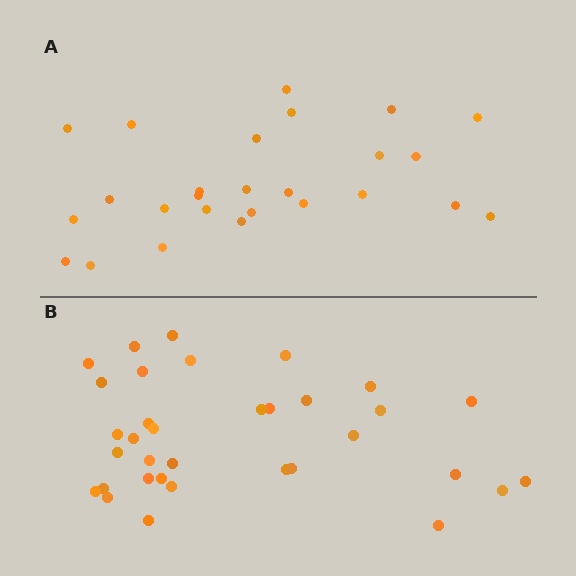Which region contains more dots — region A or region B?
Region B (the bottom region) has more dots.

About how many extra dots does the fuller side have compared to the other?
Region B has roughly 8 or so more dots than region A.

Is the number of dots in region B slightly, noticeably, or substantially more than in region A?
Region B has noticeably more, but not dramatically so. The ratio is roughly 1.3 to 1.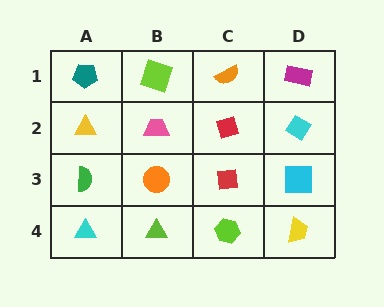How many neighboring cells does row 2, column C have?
4.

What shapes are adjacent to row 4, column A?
A green semicircle (row 3, column A), a lime triangle (row 4, column B).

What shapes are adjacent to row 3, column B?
A pink trapezoid (row 2, column B), a lime triangle (row 4, column B), a green semicircle (row 3, column A), a red square (row 3, column C).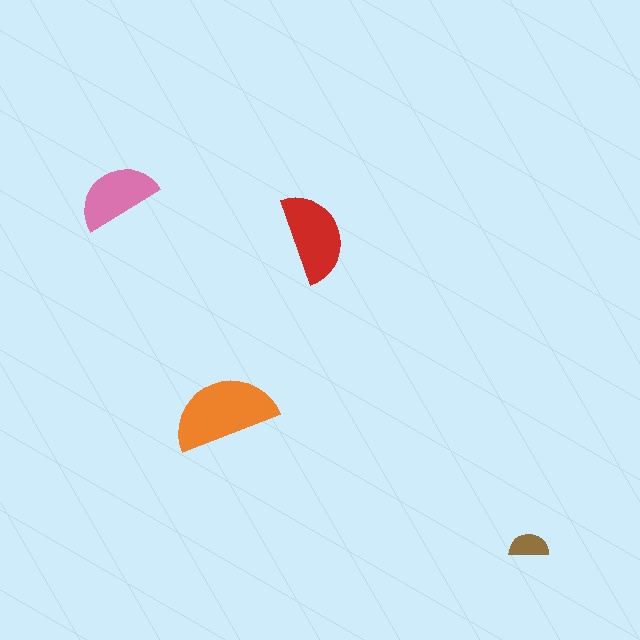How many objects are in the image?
There are 4 objects in the image.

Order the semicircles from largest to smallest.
the orange one, the red one, the pink one, the brown one.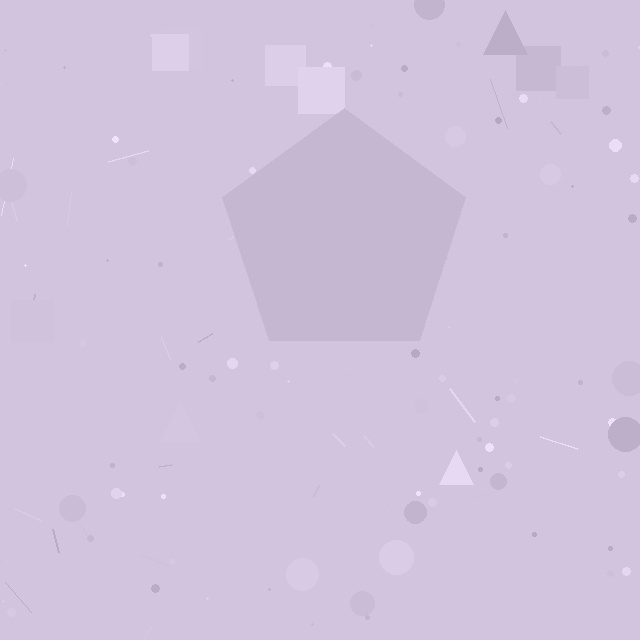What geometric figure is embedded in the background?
A pentagon is embedded in the background.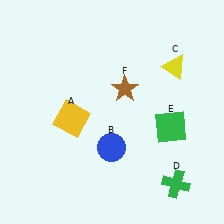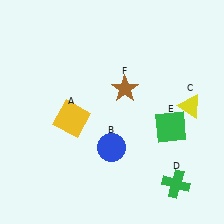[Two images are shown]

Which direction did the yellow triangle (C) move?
The yellow triangle (C) moved down.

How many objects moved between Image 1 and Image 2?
1 object moved between the two images.